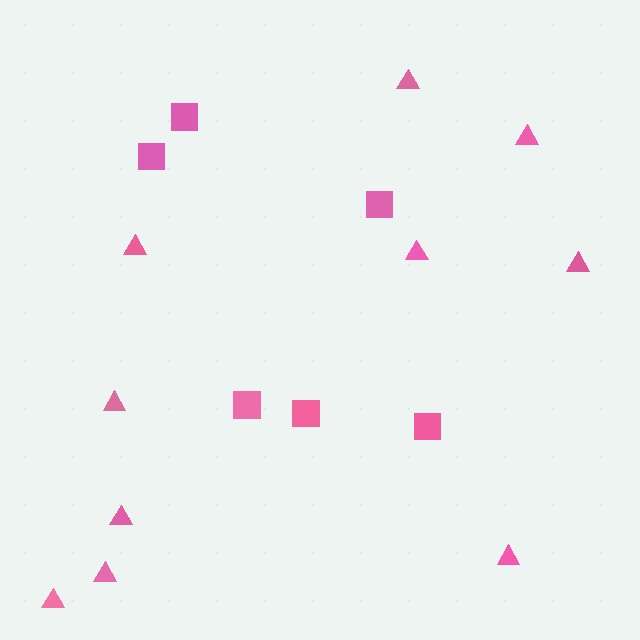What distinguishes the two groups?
There are 2 groups: one group of squares (6) and one group of triangles (10).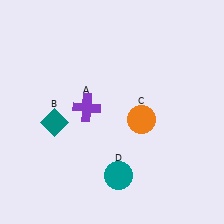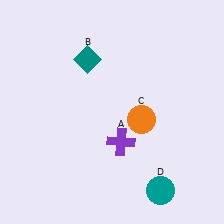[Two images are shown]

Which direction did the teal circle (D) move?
The teal circle (D) moved right.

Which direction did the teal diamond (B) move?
The teal diamond (B) moved up.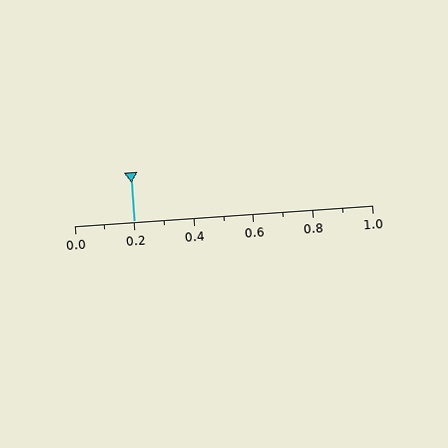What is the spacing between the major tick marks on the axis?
The major ticks are spaced 0.2 apart.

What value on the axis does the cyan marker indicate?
The marker indicates approximately 0.2.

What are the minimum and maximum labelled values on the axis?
The axis runs from 0.0 to 1.0.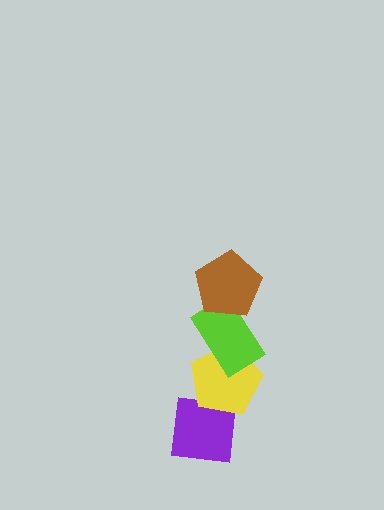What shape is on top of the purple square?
The yellow pentagon is on top of the purple square.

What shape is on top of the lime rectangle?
The brown pentagon is on top of the lime rectangle.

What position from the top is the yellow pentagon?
The yellow pentagon is 3rd from the top.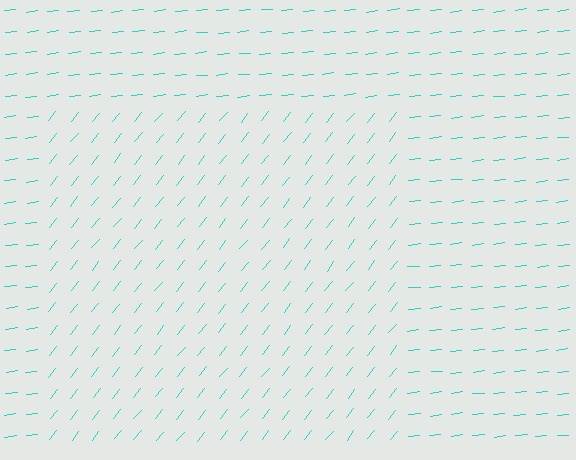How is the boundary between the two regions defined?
The boundary is defined purely by a change in line orientation (approximately 45 degrees difference). All lines are the same color and thickness.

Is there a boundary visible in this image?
Yes, there is a texture boundary formed by a change in line orientation.